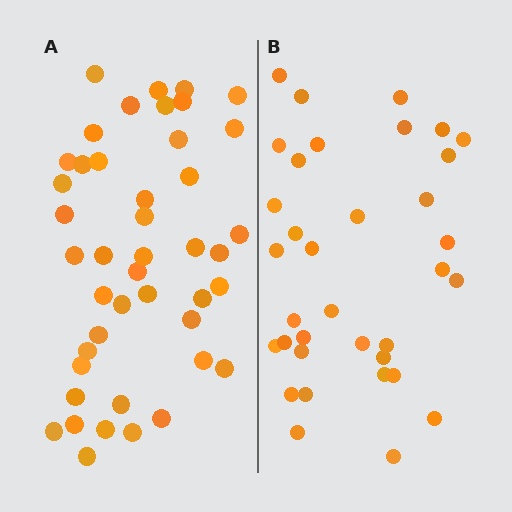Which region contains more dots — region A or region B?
Region A (the left region) has more dots.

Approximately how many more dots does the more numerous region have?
Region A has roughly 8 or so more dots than region B.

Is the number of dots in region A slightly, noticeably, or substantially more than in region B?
Region A has noticeably more, but not dramatically so. The ratio is roughly 1.3 to 1.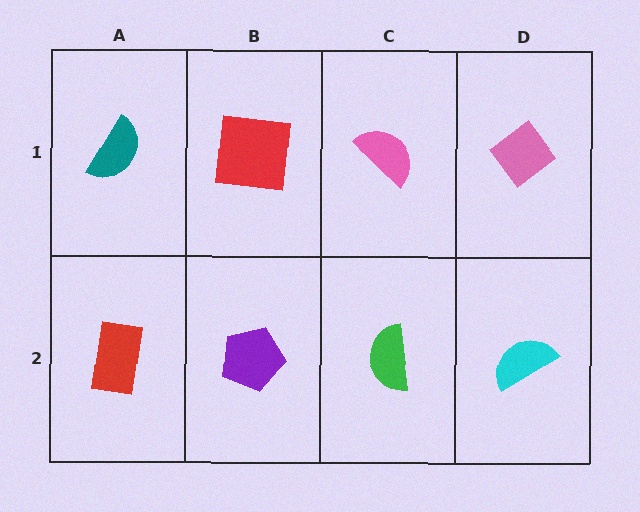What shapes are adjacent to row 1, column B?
A purple pentagon (row 2, column B), a teal semicircle (row 1, column A), a pink semicircle (row 1, column C).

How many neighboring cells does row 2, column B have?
3.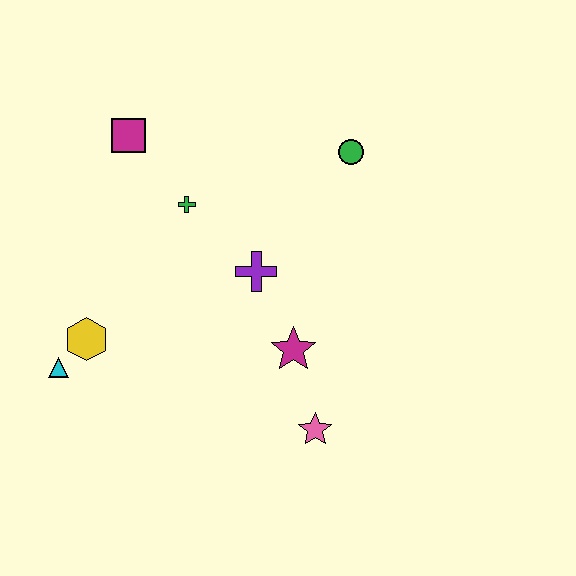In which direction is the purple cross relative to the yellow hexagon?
The purple cross is to the right of the yellow hexagon.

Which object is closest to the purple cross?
The magenta star is closest to the purple cross.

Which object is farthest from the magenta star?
The magenta square is farthest from the magenta star.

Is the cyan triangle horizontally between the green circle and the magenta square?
No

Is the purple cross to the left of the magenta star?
Yes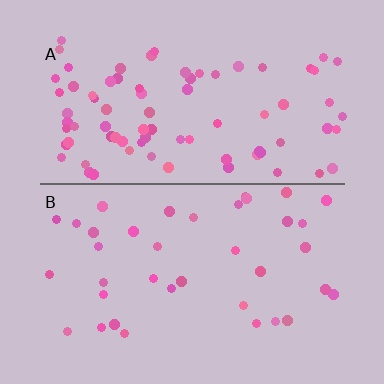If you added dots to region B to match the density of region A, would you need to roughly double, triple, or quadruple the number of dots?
Approximately double.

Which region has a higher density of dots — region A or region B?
A (the top).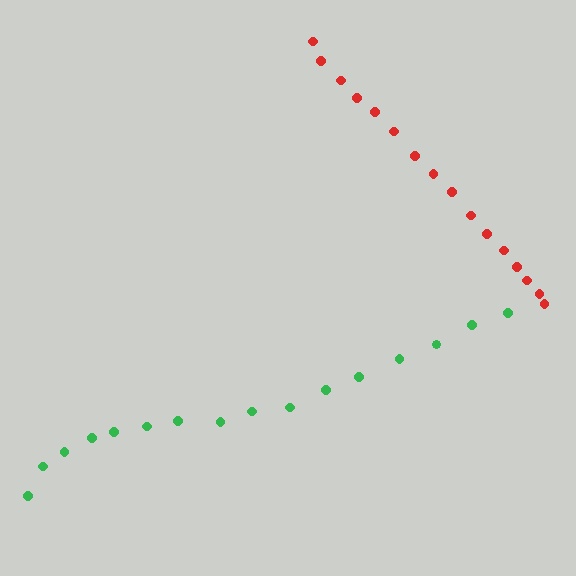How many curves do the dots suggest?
There are 2 distinct paths.